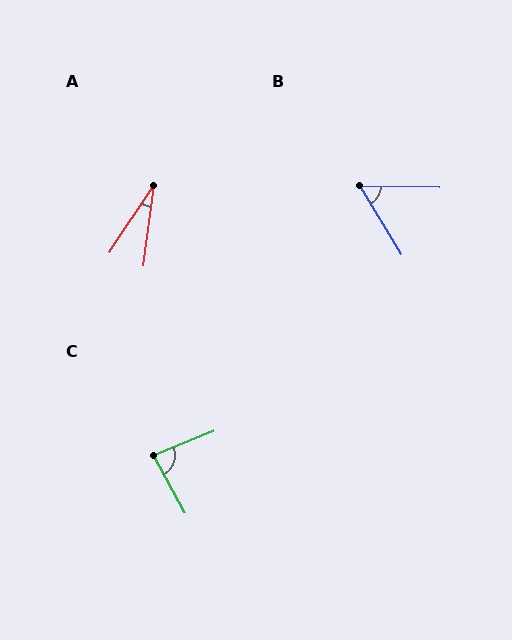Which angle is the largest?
C, at approximately 83 degrees.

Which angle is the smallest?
A, at approximately 26 degrees.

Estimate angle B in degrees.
Approximately 58 degrees.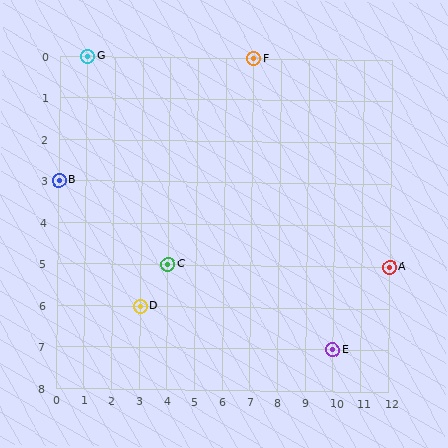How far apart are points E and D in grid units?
Points E and D are 7 columns and 1 row apart (about 7.1 grid units diagonally).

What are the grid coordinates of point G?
Point G is at grid coordinates (1, 0).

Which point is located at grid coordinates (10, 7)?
Point E is at (10, 7).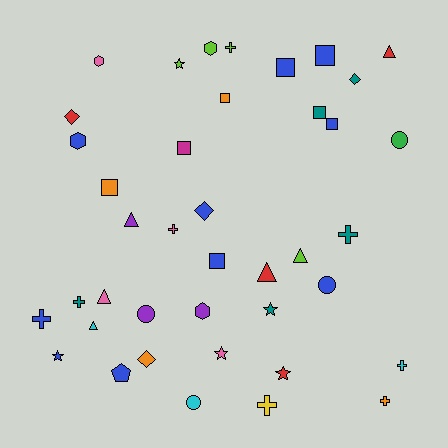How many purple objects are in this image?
There are 3 purple objects.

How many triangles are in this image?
There are 6 triangles.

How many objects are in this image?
There are 40 objects.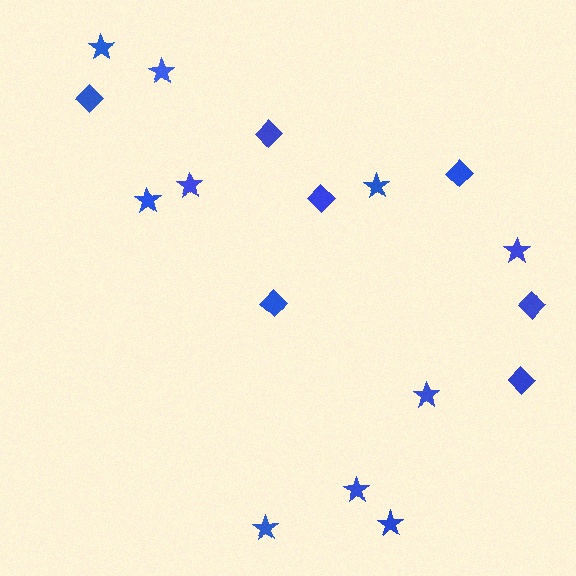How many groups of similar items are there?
There are 2 groups: one group of stars (10) and one group of diamonds (7).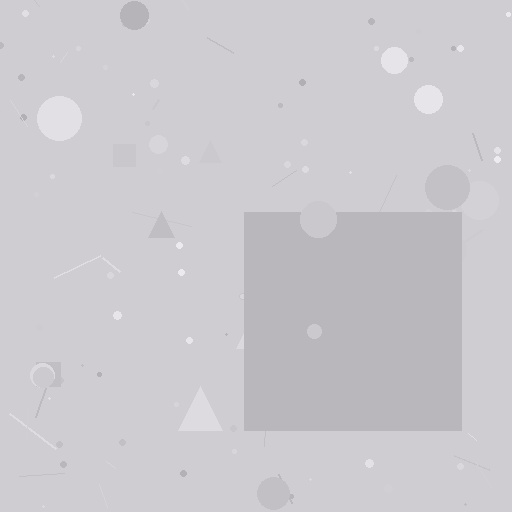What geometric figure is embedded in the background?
A square is embedded in the background.